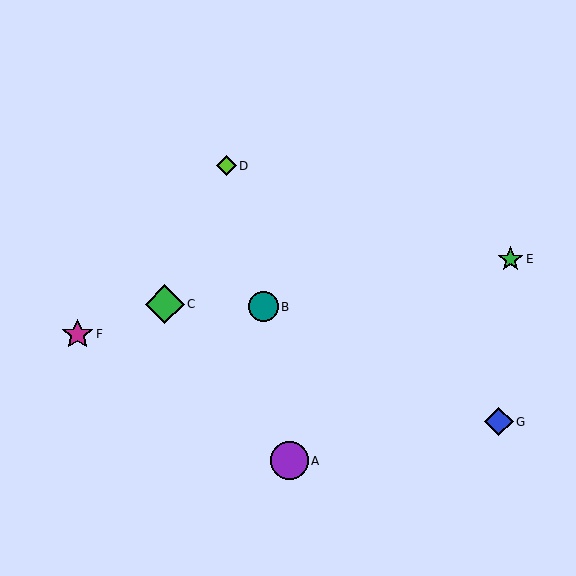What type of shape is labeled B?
Shape B is a teal circle.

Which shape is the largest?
The green diamond (labeled C) is the largest.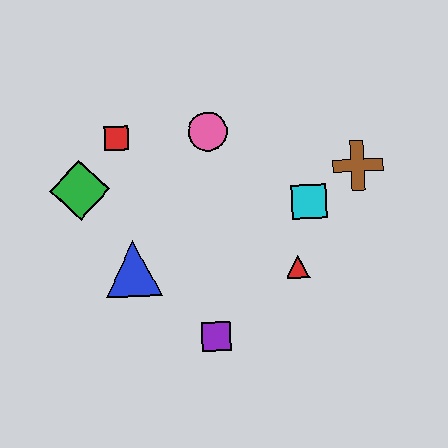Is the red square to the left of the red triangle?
Yes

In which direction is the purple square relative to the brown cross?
The purple square is below the brown cross.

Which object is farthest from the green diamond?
The brown cross is farthest from the green diamond.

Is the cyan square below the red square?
Yes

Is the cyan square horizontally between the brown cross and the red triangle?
Yes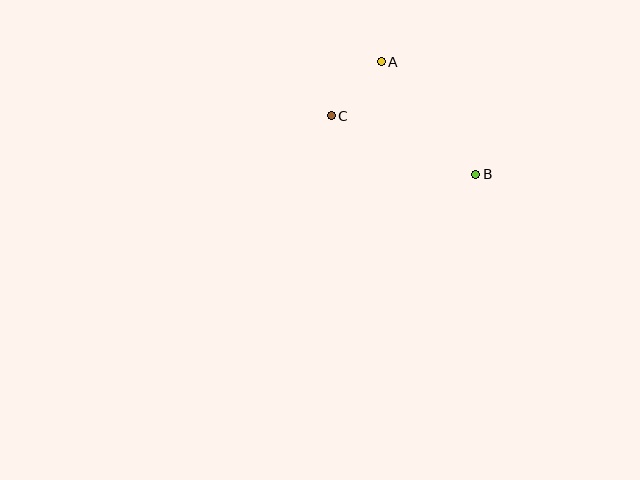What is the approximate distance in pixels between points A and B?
The distance between A and B is approximately 147 pixels.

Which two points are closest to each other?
Points A and C are closest to each other.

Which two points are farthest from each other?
Points B and C are farthest from each other.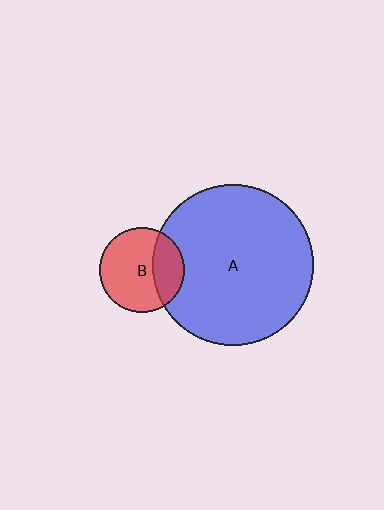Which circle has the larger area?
Circle A (blue).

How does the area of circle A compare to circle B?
Approximately 3.6 times.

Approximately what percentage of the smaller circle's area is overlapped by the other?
Approximately 30%.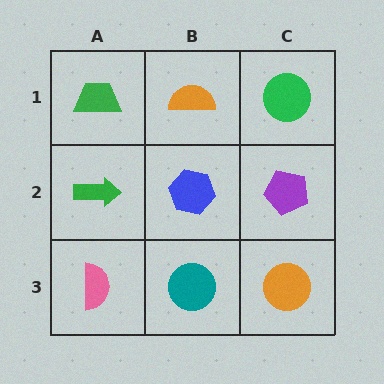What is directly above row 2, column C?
A green circle.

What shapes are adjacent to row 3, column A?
A green arrow (row 2, column A), a teal circle (row 3, column B).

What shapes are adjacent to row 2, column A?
A green trapezoid (row 1, column A), a pink semicircle (row 3, column A), a blue hexagon (row 2, column B).